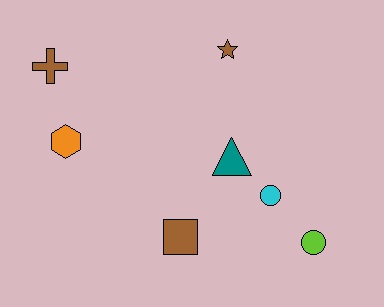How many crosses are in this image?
There is 1 cross.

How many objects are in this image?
There are 7 objects.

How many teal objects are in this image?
There is 1 teal object.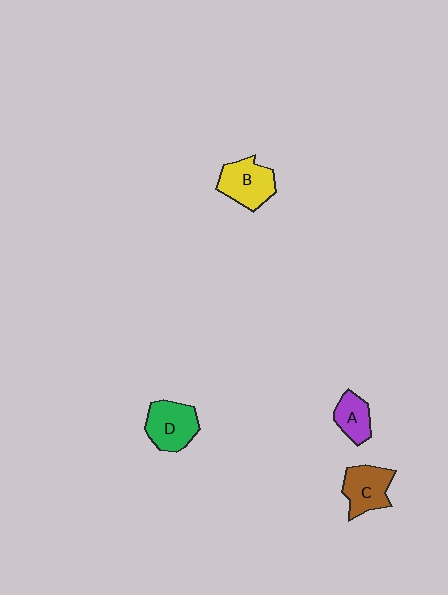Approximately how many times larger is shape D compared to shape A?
Approximately 1.5 times.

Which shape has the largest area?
Shape B (yellow).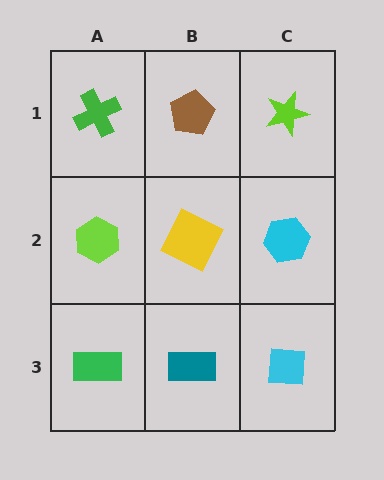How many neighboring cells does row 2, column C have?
3.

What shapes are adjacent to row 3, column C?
A cyan hexagon (row 2, column C), a teal rectangle (row 3, column B).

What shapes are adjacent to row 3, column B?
A yellow square (row 2, column B), a green rectangle (row 3, column A), a cyan square (row 3, column C).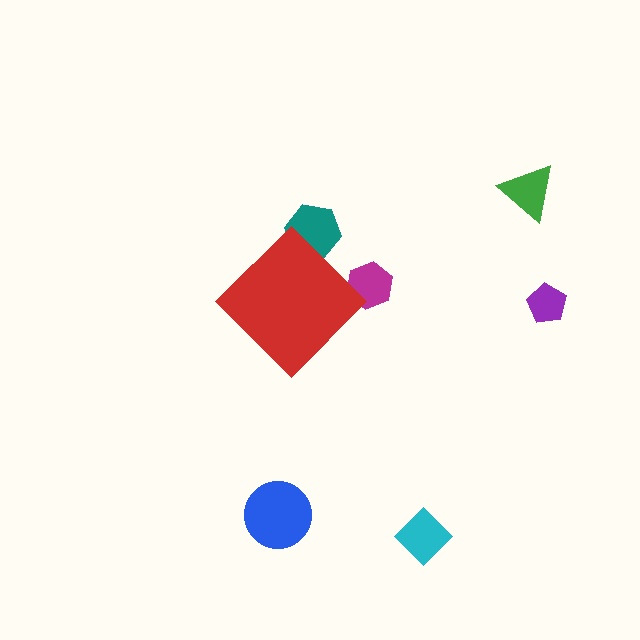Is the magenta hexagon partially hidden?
Yes, the magenta hexagon is partially hidden behind the red diamond.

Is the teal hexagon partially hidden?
Yes, the teal hexagon is partially hidden behind the red diamond.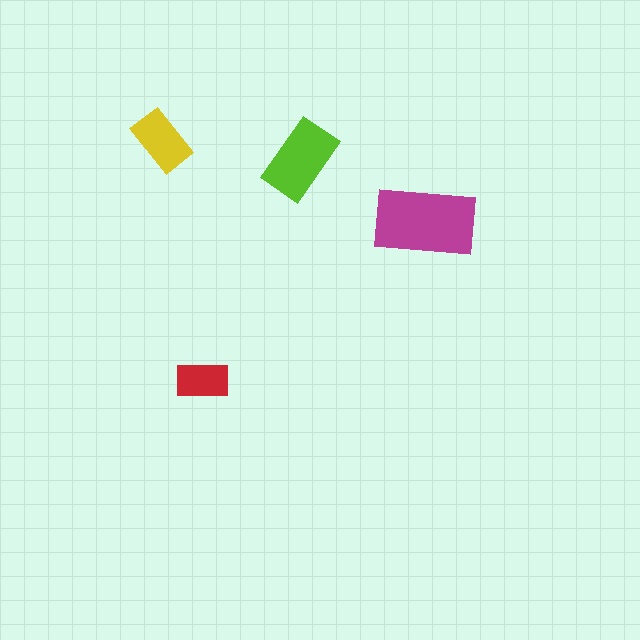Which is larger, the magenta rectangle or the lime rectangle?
The magenta one.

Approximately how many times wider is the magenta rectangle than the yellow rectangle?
About 1.5 times wider.